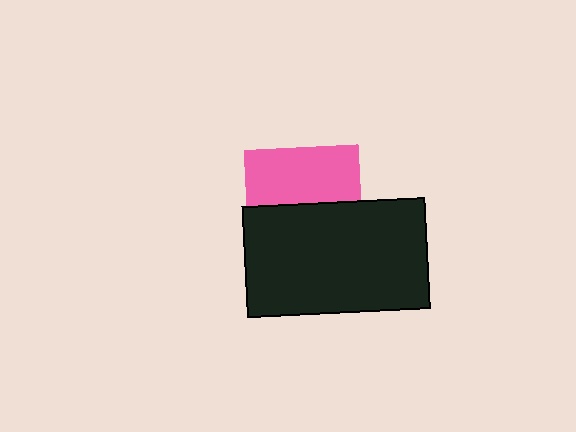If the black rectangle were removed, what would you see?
You would see the complete pink square.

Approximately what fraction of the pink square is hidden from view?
Roughly 52% of the pink square is hidden behind the black rectangle.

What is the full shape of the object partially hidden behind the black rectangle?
The partially hidden object is a pink square.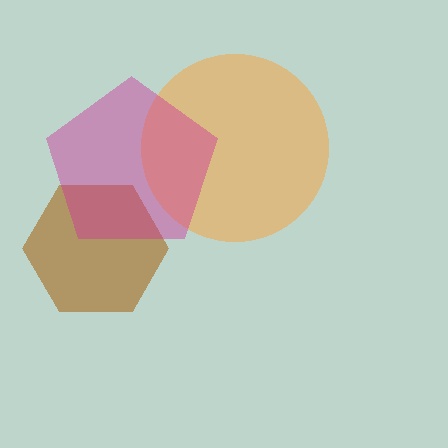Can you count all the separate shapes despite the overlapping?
Yes, there are 3 separate shapes.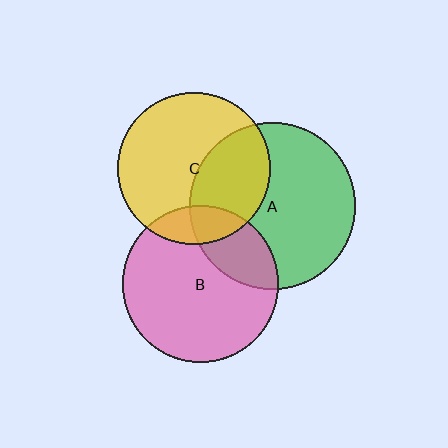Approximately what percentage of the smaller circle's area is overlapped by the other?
Approximately 15%.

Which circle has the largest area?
Circle A (green).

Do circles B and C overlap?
Yes.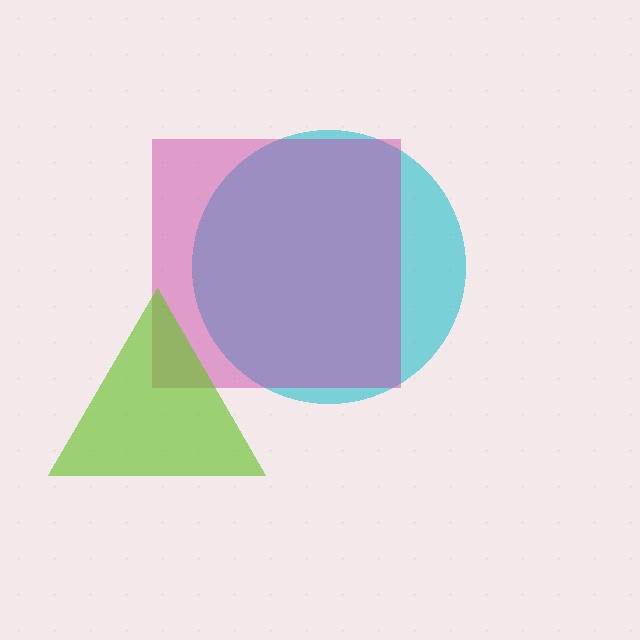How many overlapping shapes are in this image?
There are 3 overlapping shapes in the image.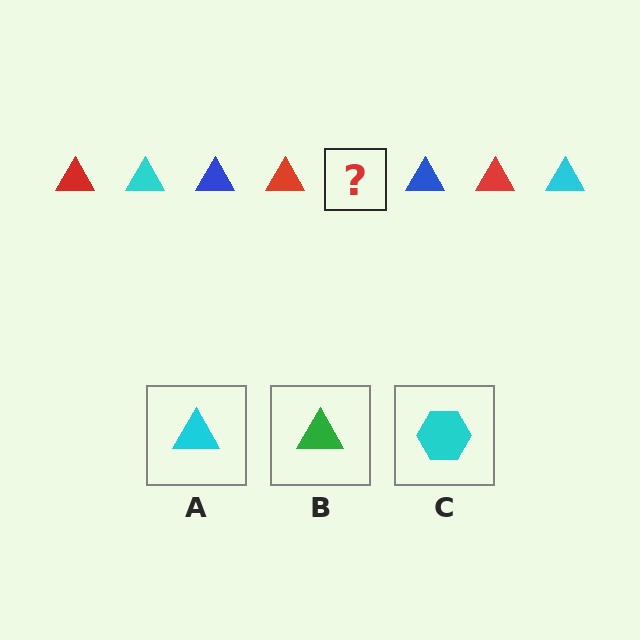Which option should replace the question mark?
Option A.